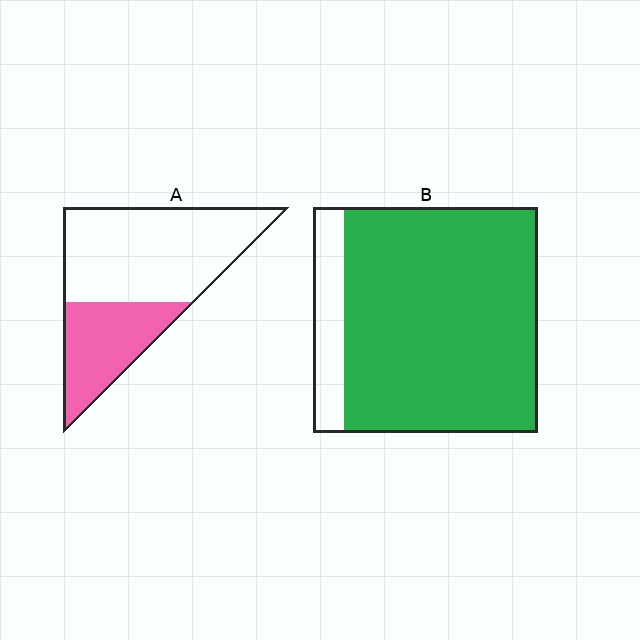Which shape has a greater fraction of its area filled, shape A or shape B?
Shape B.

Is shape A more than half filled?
No.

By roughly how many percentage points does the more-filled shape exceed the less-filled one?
By roughly 55 percentage points (B over A).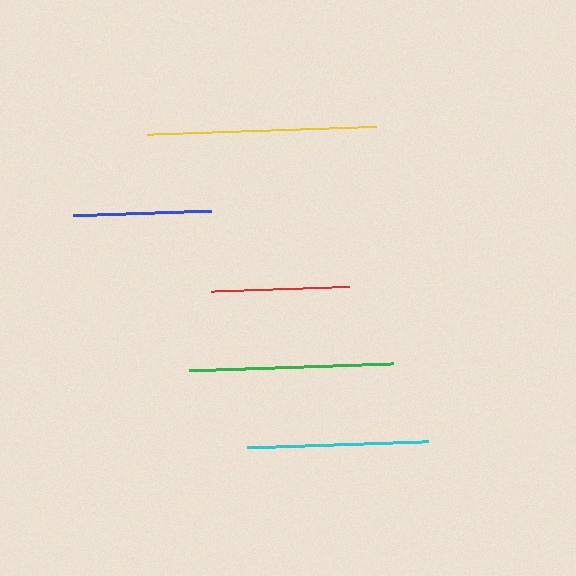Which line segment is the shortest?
The red line is the shortest at approximately 138 pixels.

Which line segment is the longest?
The yellow line is the longest at approximately 229 pixels.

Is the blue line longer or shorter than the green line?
The green line is longer than the blue line.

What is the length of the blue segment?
The blue segment is approximately 138 pixels long.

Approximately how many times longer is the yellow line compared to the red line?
The yellow line is approximately 1.7 times the length of the red line.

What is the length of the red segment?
The red segment is approximately 138 pixels long.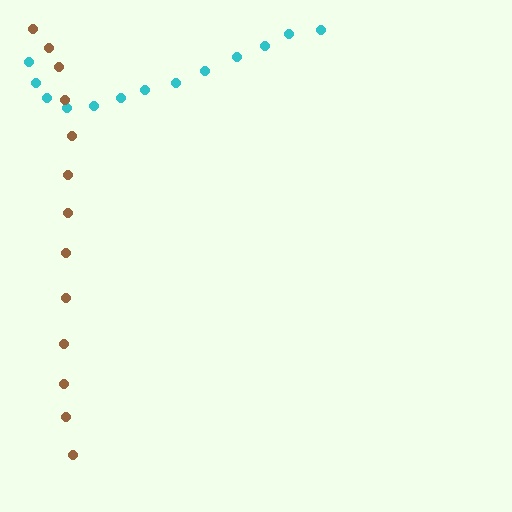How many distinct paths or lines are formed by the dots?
There are 2 distinct paths.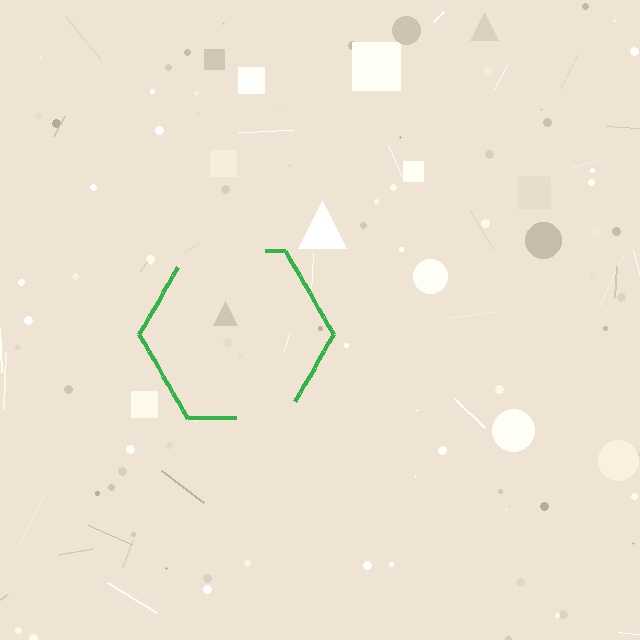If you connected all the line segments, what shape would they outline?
They would outline a hexagon.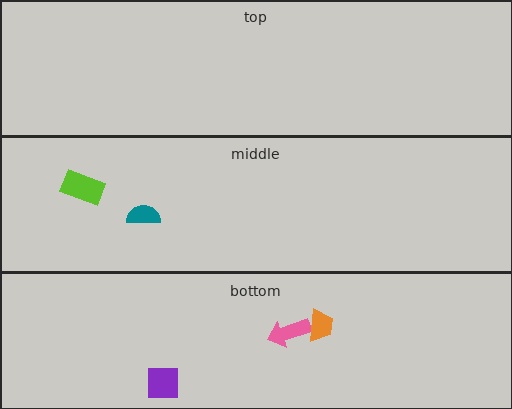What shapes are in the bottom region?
The purple square, the pink arrow, the orange trapezoid.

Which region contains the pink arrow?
The bottom region.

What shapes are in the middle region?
The teal semicircle, the lime rectangle.